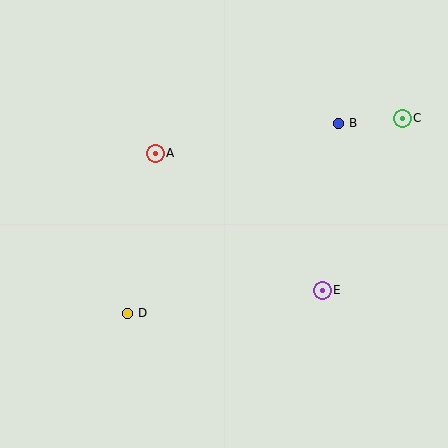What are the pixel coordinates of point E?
Point E is at (322, 290).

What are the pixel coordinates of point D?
Point D is at (127, 313).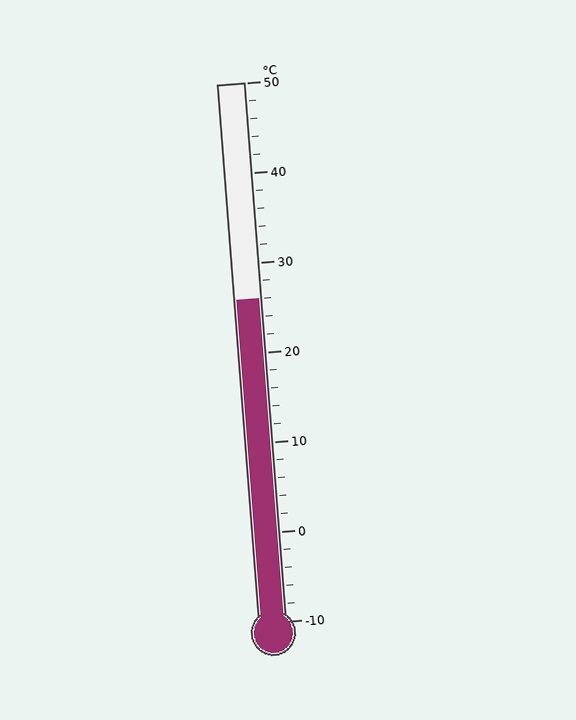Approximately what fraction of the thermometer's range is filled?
The thermometer is filled to approximately 60% of its range.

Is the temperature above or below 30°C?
The temperature is below 30°C.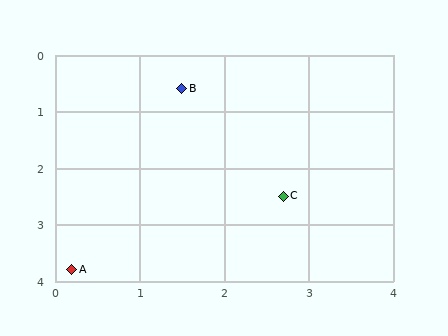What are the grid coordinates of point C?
Point C is at approximately (2.7, 2.5).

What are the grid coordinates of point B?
Point B is at approximately (1.5, 0.6).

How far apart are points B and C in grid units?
Points B and C are about 2.2 grid units apart.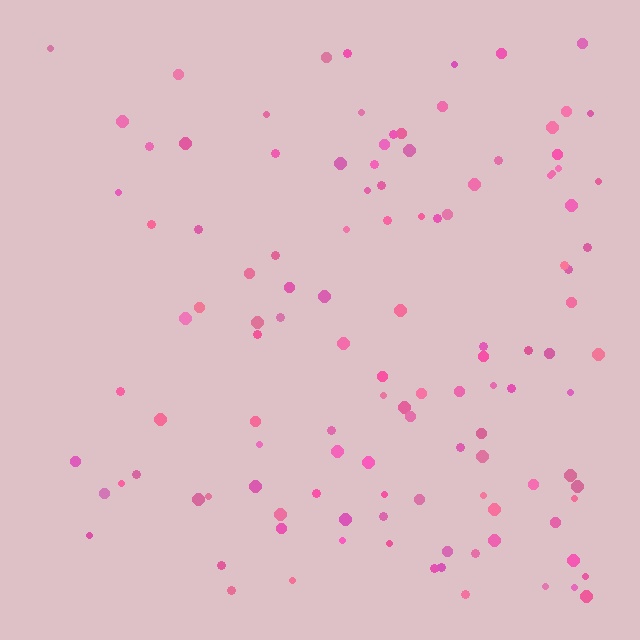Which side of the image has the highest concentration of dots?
The right.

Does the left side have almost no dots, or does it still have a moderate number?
Still a moderate number, just noticeably fewer than the right.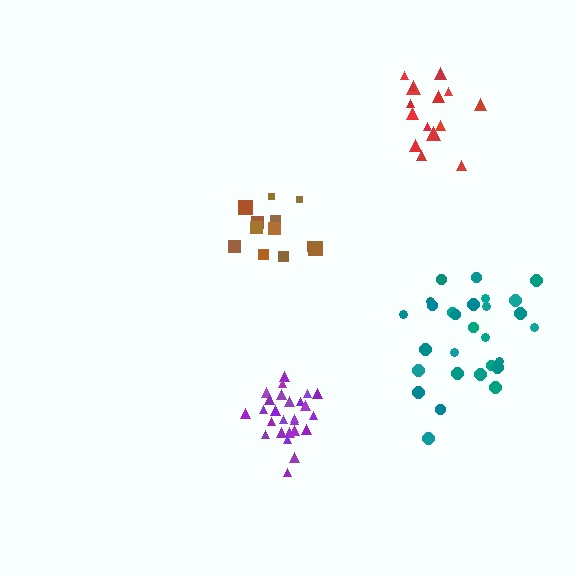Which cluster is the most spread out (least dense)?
Brown.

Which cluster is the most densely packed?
Purple.